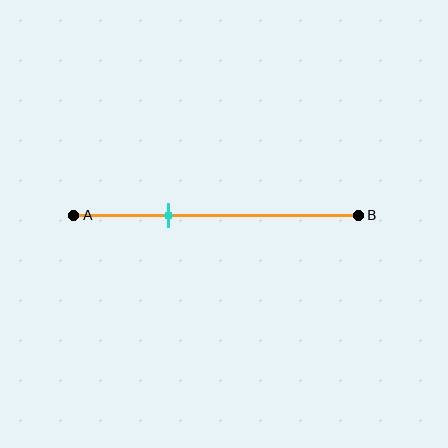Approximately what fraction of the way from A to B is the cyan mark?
The cyan mark is approximately 35% of the way from A to B.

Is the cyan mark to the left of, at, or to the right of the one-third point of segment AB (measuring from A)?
The cyan mark is approximately at the one-third point of segment AB.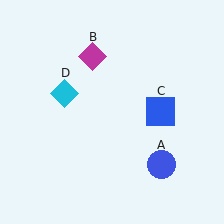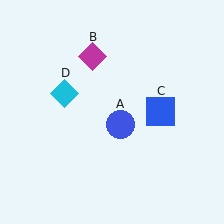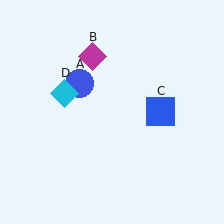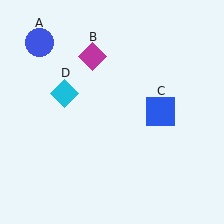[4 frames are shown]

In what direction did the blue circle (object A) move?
The blue circle (object A) moved up and to the left.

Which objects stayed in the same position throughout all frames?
Magenta diamond (object B) and blue square (object C) and cyan diamond (object D) remained stationary.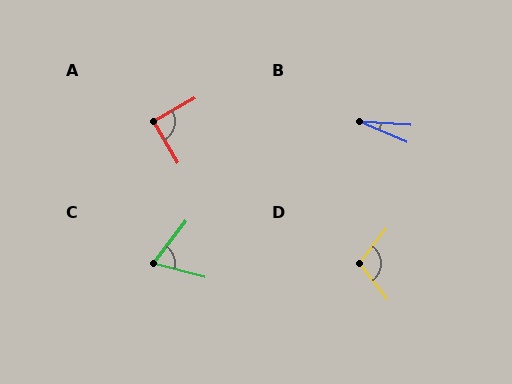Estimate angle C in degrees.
Approximately 67 degrees.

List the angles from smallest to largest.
B (20°), C (67°), A (89°), D (105°).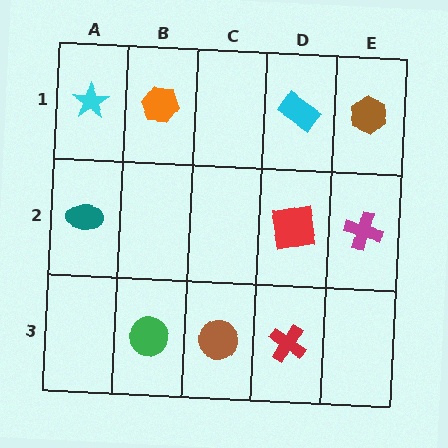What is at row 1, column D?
A cyan rectangle.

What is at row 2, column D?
A red square.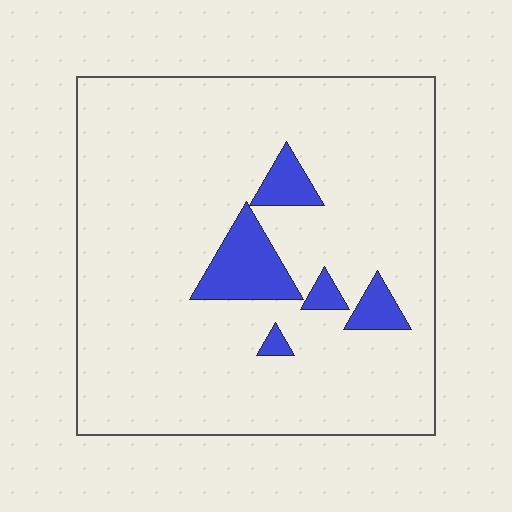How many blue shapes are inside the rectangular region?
5.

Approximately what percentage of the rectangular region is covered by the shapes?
Approximately 10%.